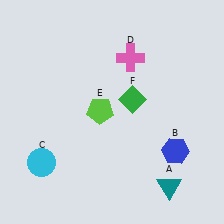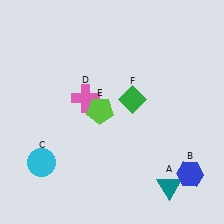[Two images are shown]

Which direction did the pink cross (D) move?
The pink cross (D) moved left.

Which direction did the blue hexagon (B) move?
The blue hexagon (B) moved down.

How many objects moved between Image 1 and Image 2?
2 objects moved between the two images.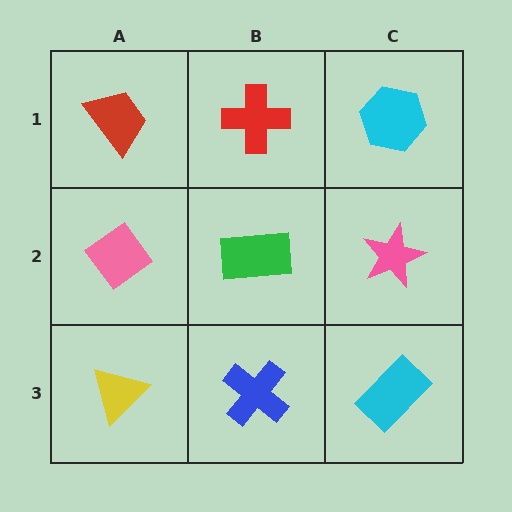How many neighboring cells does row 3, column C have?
2.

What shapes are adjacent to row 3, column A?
A pink diamond (row 2, column A), a blue cross (row 3, column B).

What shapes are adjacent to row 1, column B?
A green rectangle (row 2, column B), a red trapezoid (row 1, column A), a cyan hexagon (row 1, column C).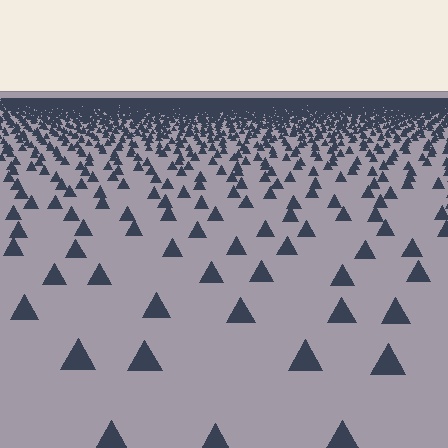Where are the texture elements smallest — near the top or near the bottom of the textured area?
Near the top.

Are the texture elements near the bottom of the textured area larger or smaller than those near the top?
Larger. Near the bottom, elements are closer to the viewer and appear at a bigger on-screen size.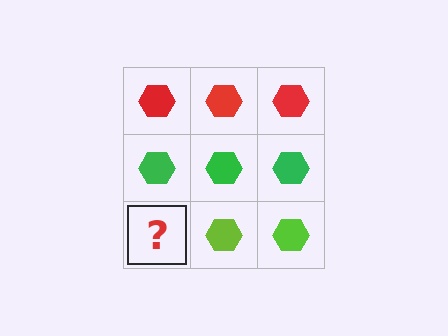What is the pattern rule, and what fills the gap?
The rule is that each row has a consistent color. The gap should be filled with a lime hexagon.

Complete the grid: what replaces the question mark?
The question mark should be replaced with a lime hexagon.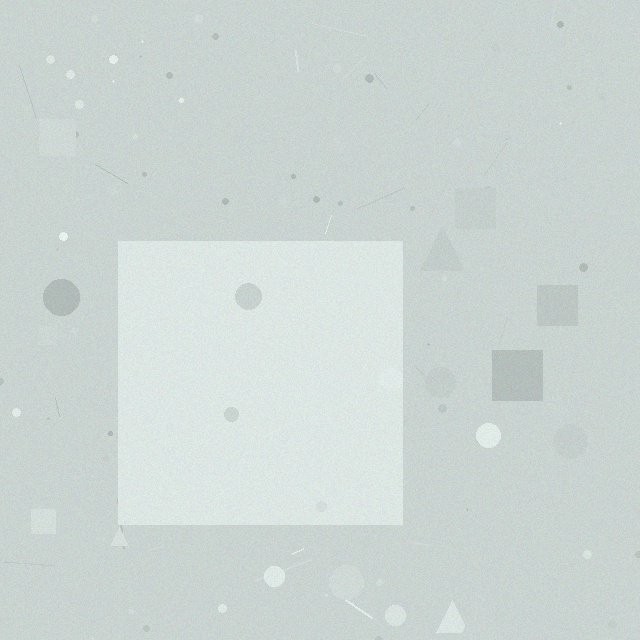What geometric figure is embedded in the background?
A square is embedded in the background.